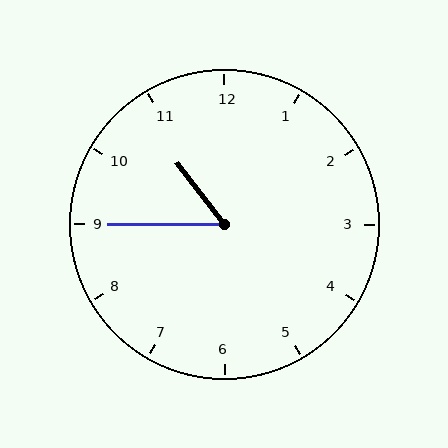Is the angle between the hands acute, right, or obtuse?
It is acute.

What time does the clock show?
10:45.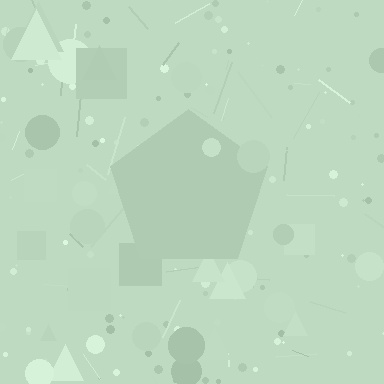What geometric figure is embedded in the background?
A pentagon is embedded in the background.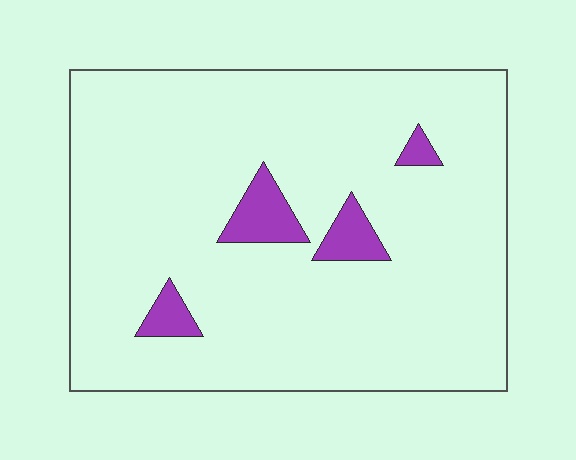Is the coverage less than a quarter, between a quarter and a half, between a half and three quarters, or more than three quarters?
Less than a quarter.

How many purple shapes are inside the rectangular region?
4.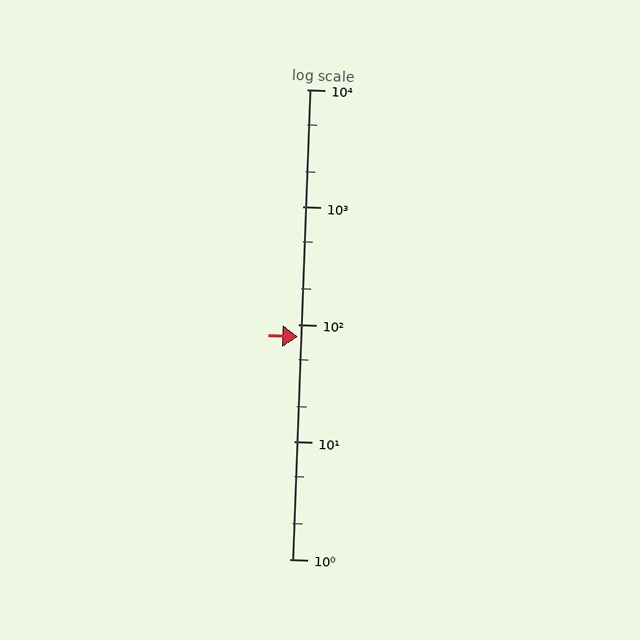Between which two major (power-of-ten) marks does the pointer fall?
The pointer is between 10 and 100.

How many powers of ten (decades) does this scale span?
The scale spans 4 decades, from 1 to 10000.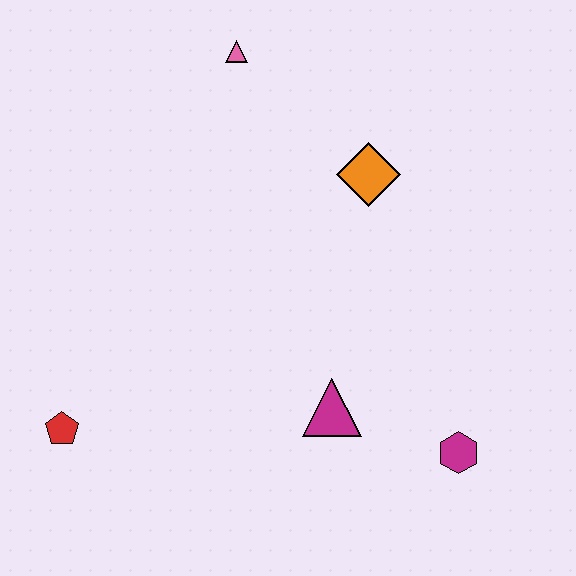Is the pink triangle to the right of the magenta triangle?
No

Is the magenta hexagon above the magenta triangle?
No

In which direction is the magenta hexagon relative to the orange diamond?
The magenta hexagon is below the orange diamond.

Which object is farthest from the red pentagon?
The pink triangle is farthest from the red pentagon.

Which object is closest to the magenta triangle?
The magenta hexagon is closest to the magenta triangle.